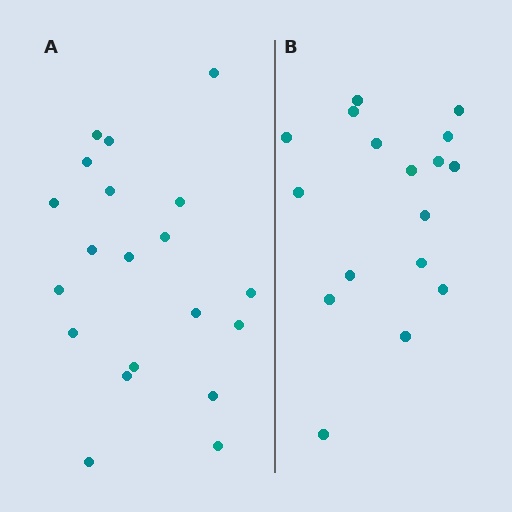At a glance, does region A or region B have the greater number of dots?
Region A (the left region) has more dots.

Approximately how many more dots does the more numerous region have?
Region A has just a few more — roughly 2 or 3 more dots than region B.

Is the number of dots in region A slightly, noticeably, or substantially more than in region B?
Region A has only slightly more — the two regions are fairly close. The ratio is roughly 1.2 to 1.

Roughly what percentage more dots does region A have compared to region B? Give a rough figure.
About 20% more.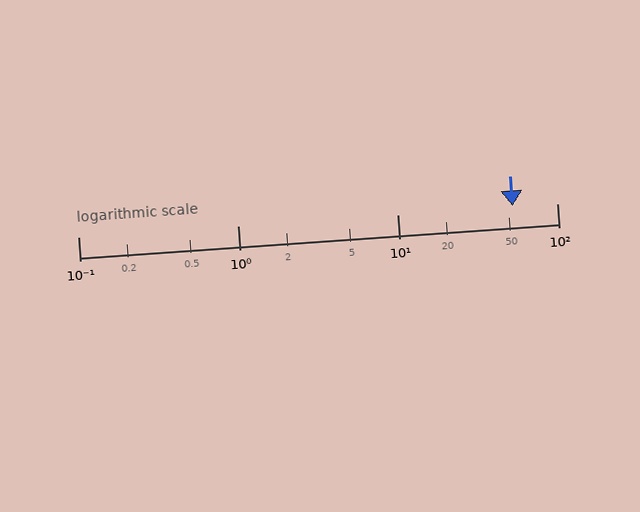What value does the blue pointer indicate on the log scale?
The pointer indicates approximately 53.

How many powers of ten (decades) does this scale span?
The scale spans 3 decades, from 0.1 to 100.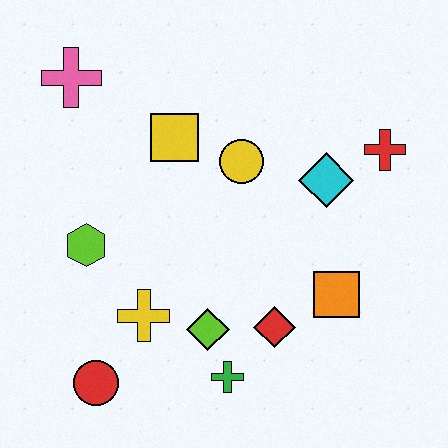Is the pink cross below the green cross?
No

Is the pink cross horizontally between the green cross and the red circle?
No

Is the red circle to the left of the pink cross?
No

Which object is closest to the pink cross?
The yellow square is closest to the pink cross.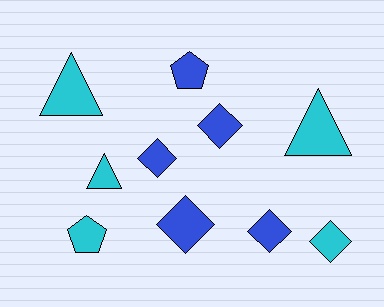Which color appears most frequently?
Cyan, with 5 objects.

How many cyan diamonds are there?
There is 1 cyan diamond.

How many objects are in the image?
There are 10 objects.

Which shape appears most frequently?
Diamond, with 5 objects.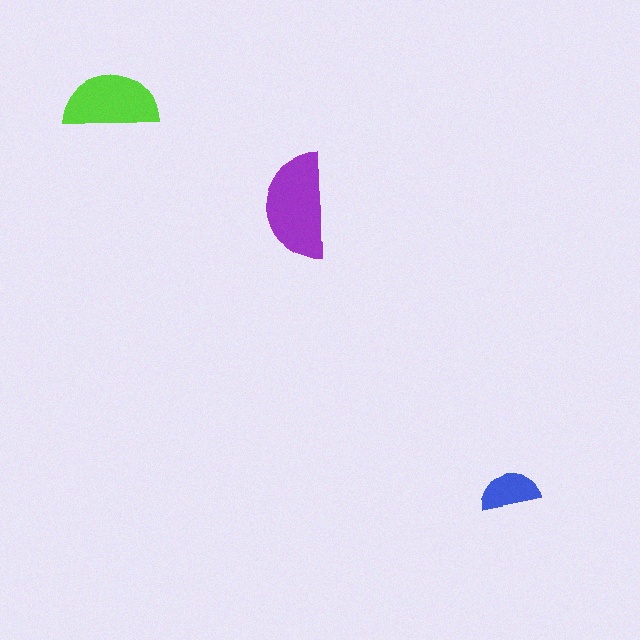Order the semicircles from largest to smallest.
the purple one, the lime one, the blue one.